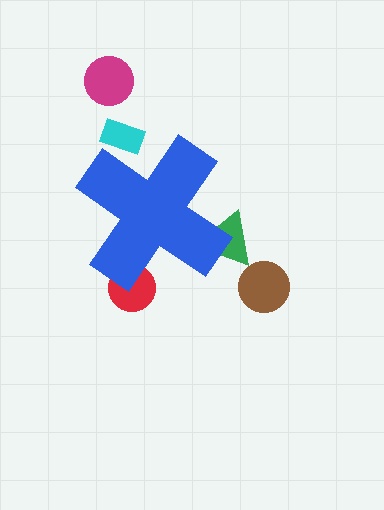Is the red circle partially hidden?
Yes, the red circle is partially hidden behind the blue cross.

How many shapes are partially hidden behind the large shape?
3 shapes are partially hidden.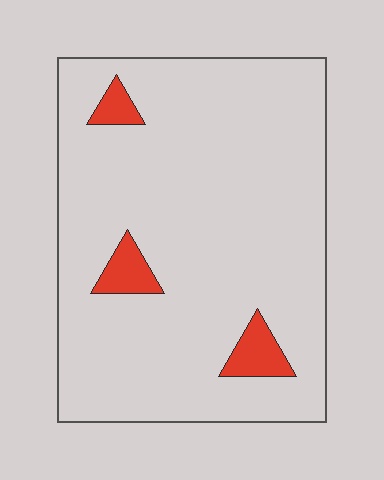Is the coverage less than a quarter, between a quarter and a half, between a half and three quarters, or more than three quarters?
Less than a quarter.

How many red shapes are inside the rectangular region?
3.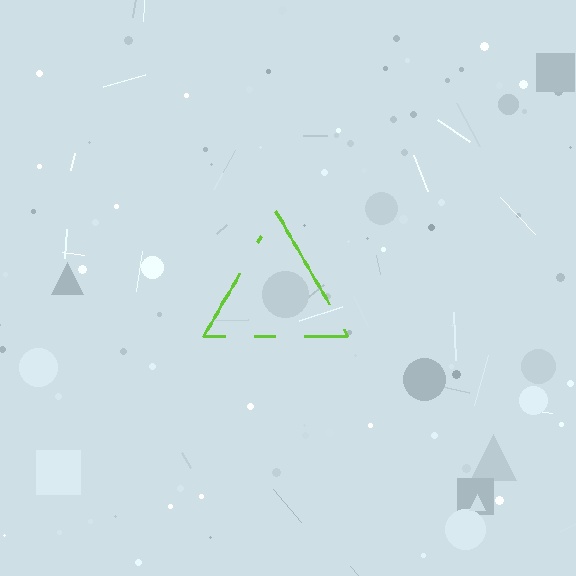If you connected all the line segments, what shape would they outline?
They would outline a triangle.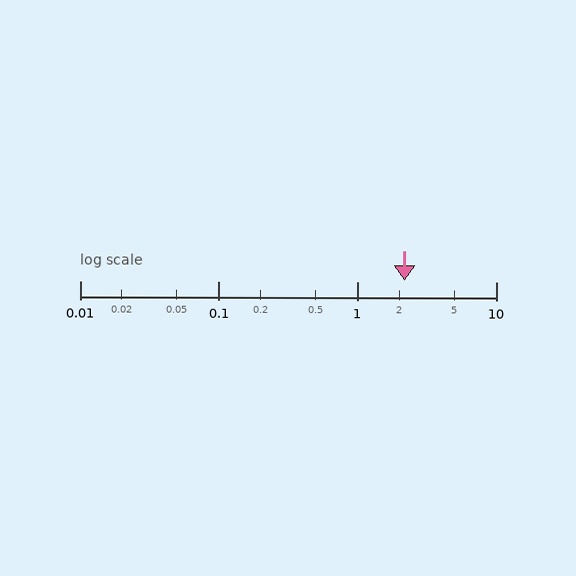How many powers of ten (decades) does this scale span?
The scale spans 3 decades, from 0.01 to 10.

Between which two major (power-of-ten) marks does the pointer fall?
The pointer is between 1 and 10.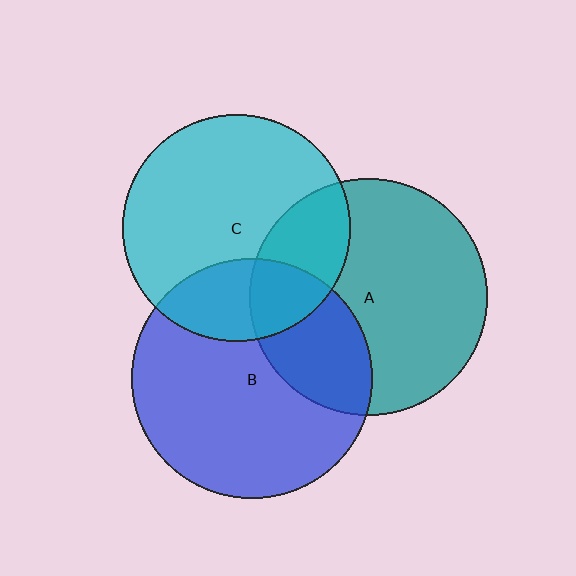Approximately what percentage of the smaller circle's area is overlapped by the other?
Approximately 30%.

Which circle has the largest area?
Circle B (blue).